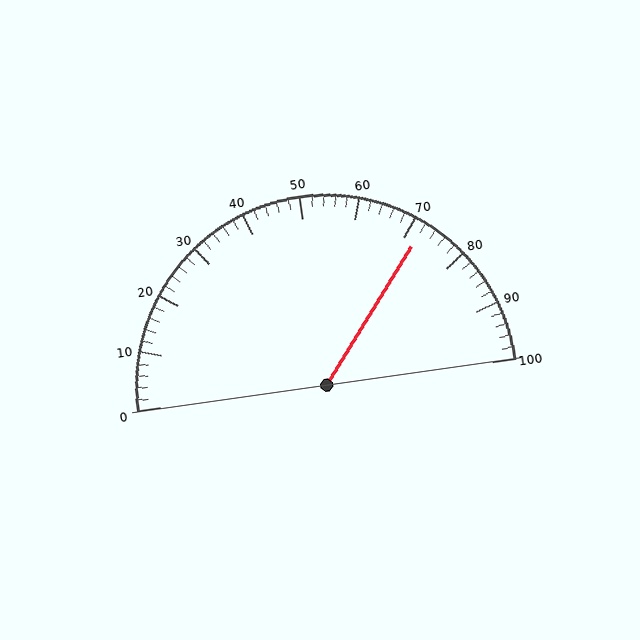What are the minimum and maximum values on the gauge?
The gauge ranges from 0 to 100.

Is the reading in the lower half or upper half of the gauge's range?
The reading is in the upper half of the range (0 to 100).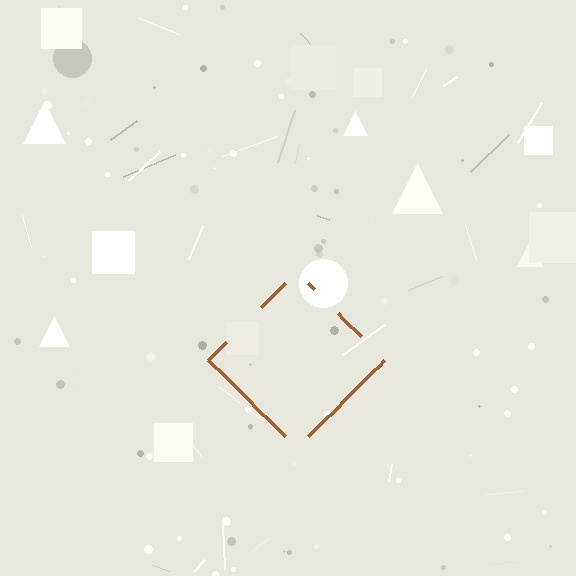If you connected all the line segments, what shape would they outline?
They would outline a diamond.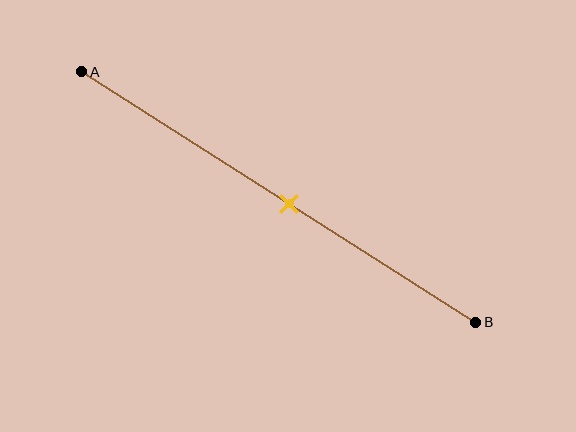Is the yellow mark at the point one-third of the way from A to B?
No, the mark is at about 55% from A, not at the 33% one-third point.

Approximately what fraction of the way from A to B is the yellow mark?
The yellow mark is approximately 55% of the way from A to B.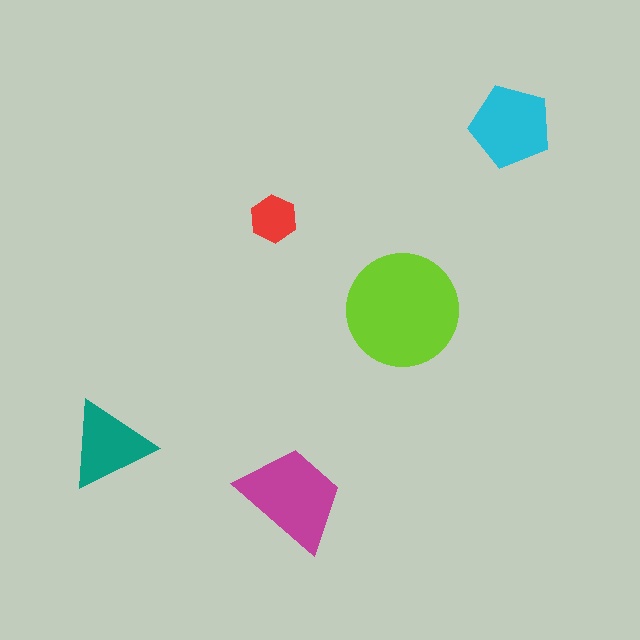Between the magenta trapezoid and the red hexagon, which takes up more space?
The magenta trapezoid.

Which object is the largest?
The lime circle.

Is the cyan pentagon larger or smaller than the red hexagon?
Larger.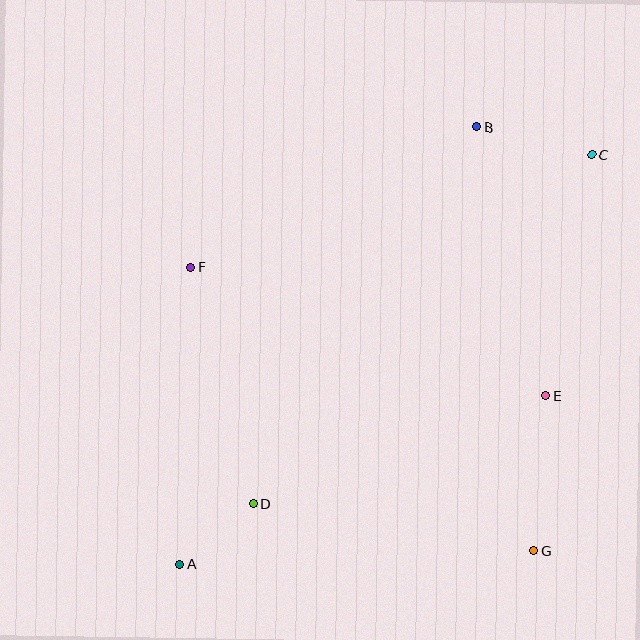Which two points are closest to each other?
Points A and D are closest to each other.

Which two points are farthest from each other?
Points A and C are farthest from each other.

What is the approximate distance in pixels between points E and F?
The distance between E and F is approximately 377 pixels.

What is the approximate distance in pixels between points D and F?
The distance between D and F is approximately 245 pixels.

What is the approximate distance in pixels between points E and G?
The distance between E and G is approximately 156 pixels.